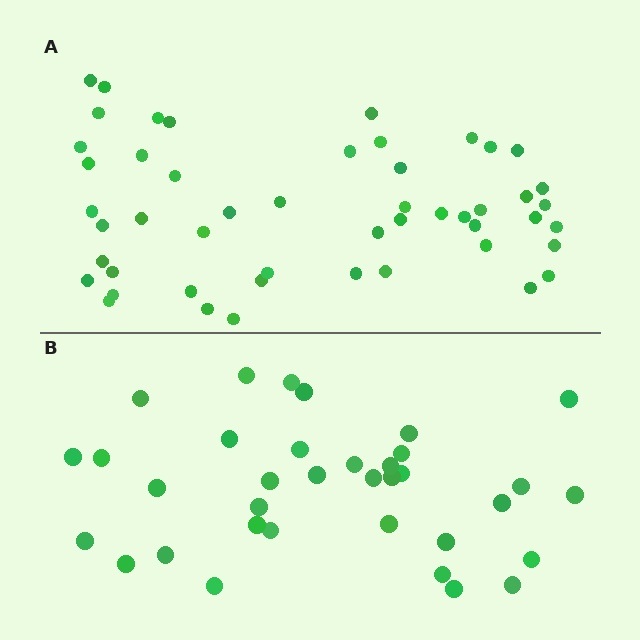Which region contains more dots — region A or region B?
Region A (the top region) has more dots.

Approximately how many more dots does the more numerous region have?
Region A has approximately 15 more dots than region B.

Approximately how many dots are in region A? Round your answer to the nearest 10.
About 50 dots.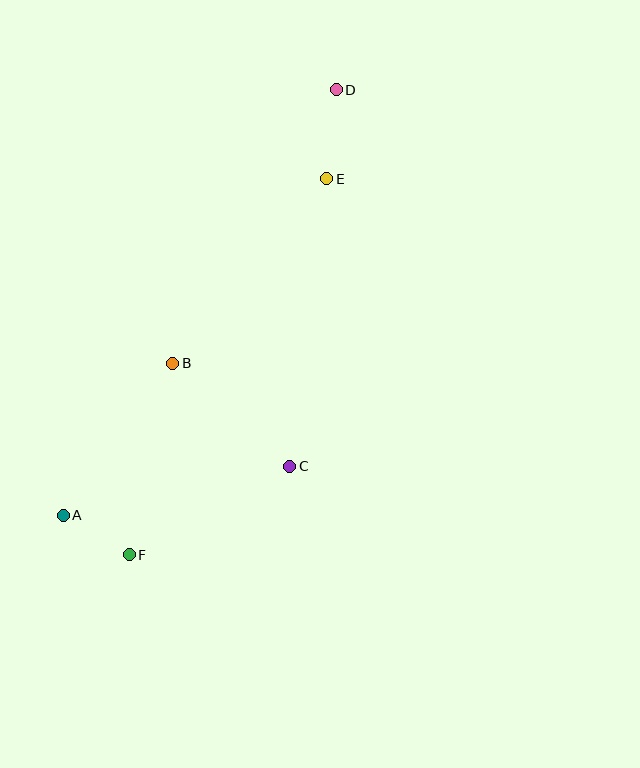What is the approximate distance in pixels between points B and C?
The distance between B and C is approximately 156 pixels.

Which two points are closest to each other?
Points A and F are closest to each other.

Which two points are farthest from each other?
Points D and F are farthest from each other.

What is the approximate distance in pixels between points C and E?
The distance between C and E is approximately 290 pixels.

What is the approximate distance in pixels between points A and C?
The distance between A and C is approximately 232 pixels.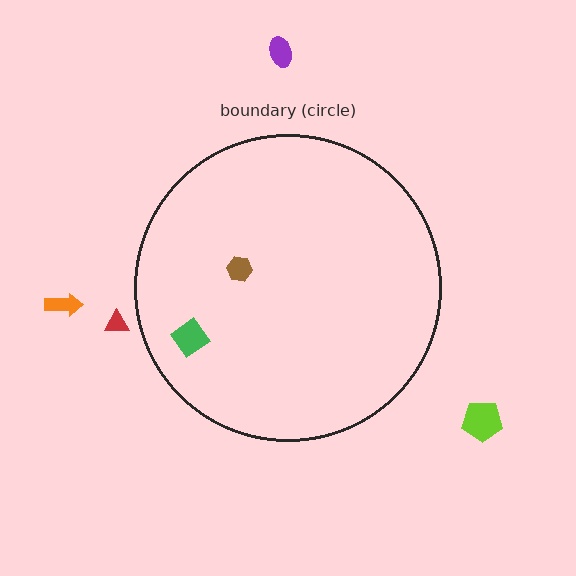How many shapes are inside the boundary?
2 inside, 4 outside.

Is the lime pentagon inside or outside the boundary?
Outside.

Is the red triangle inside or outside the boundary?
Outside.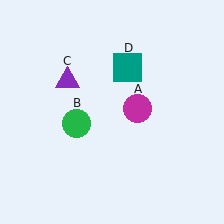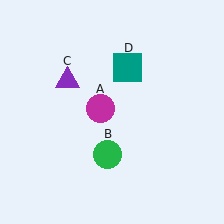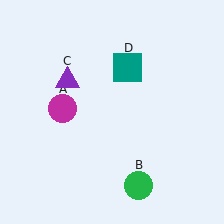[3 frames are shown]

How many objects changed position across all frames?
2 objects changed position: magenta circle (object A), green circle (object B).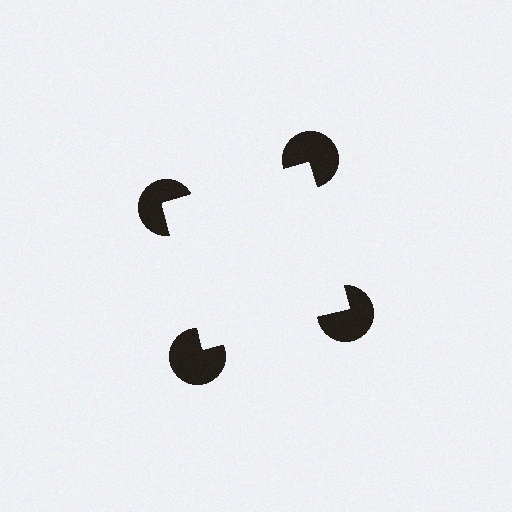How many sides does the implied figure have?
4 sides.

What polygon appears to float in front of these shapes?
An illusory square — its edges are inferred from the aligned wedge cuts in the pac-man discs, not physically drawn.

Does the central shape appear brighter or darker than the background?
It typically appears slightly brighter than the background, even though no actual brightness change is drawn.